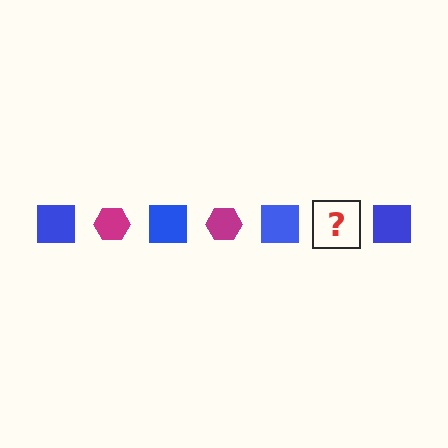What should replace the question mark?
The question mark should be replaced with a magenta hexagon.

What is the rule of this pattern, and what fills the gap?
The rule is that the pattern alternates between blue square and magenta hexagon. The gap should be filled with a magenta hexagon.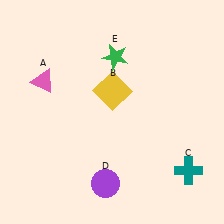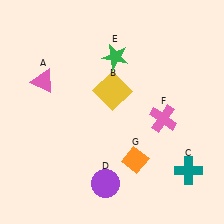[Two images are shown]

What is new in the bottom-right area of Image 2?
An orange diamond (G) was added in the bottom-right area of Image 2.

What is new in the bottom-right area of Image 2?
A pink cross (F) was added in the bottom-right area of Image 2.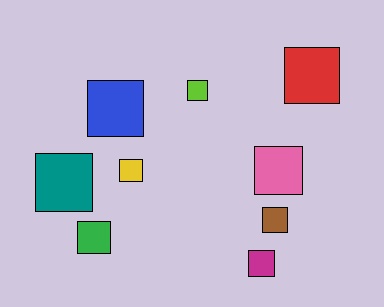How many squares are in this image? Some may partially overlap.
There are 9 squares.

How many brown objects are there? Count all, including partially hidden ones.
There is 1 brown object.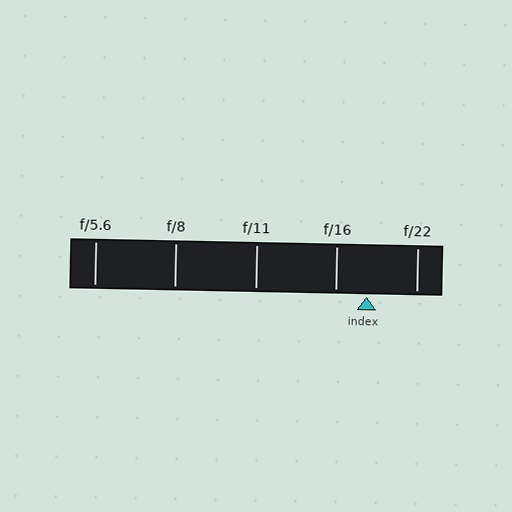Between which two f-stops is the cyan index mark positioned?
The index mark is between f/16 and f/22.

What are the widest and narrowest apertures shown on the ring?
The widest aperture shown is f/5.6 and the narrowest is f/22.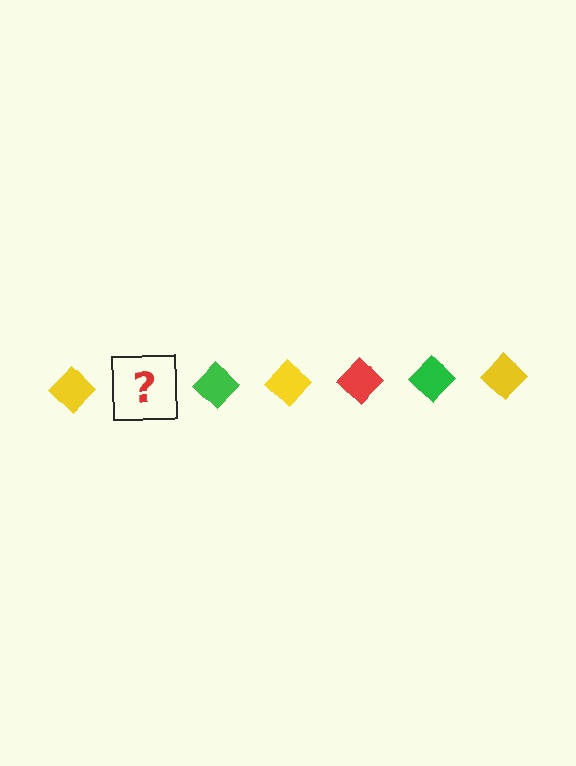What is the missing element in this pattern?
The missing element is a red diamond.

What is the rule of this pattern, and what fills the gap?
The rule is that the pattern cycles through yellow, red, green diamonds. The gap should be filled with a red diamond.